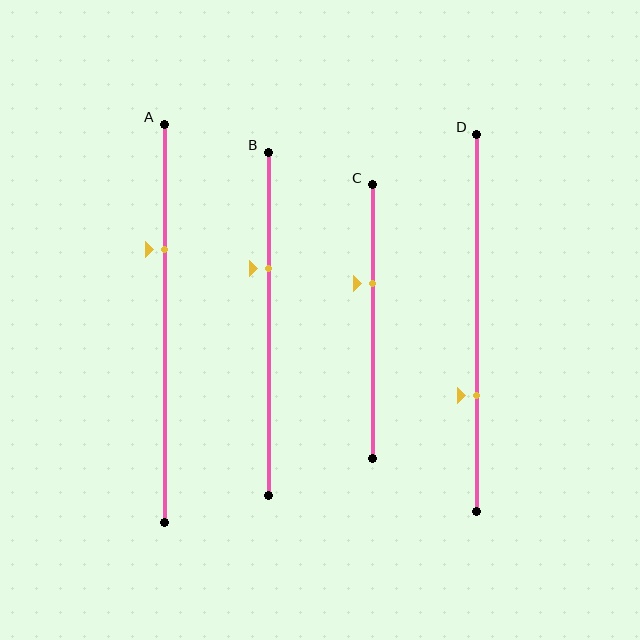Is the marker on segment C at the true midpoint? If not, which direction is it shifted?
No, the marker on segment C is shifted upward by about 14% of the segment length.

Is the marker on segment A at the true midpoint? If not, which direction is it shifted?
No, the marker on segment A is shifted upward by about 19% of the segment length.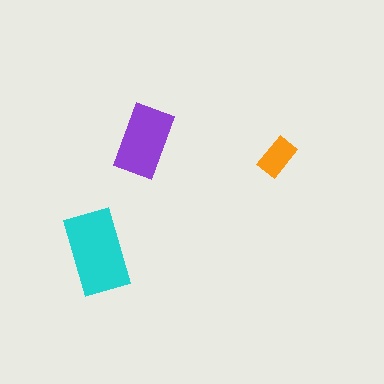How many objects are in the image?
There are 3 objects in the image.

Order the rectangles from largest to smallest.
the cyan one, the purple one, the orange one.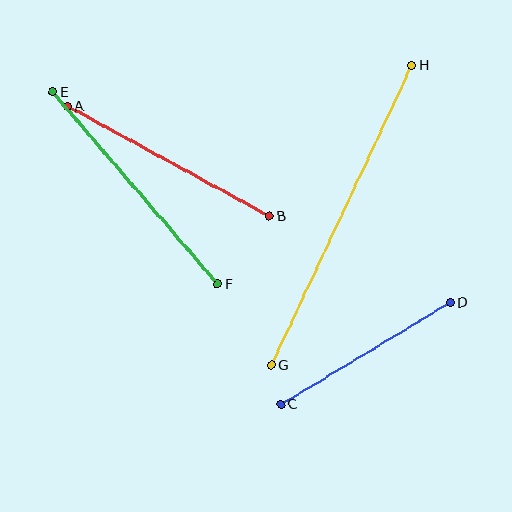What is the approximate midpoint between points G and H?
The midpoint is at approximately (341, 215) pixels.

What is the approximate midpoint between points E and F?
The midpoint is at approximately (135, 188) pixels.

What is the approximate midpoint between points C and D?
The midpoint is at approximately (366, 353) pixels.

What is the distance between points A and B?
The distance is approximately 230 pixels.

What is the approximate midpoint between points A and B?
The midpoint is at approximately (169, 161) pixels.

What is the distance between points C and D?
The distance is approximately 198 pixels.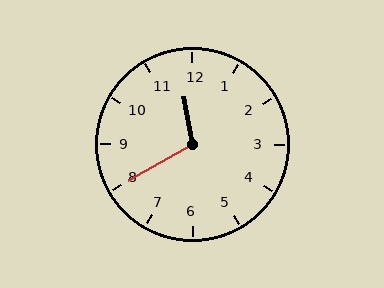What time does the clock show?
11:40.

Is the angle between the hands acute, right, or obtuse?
It is obtuse.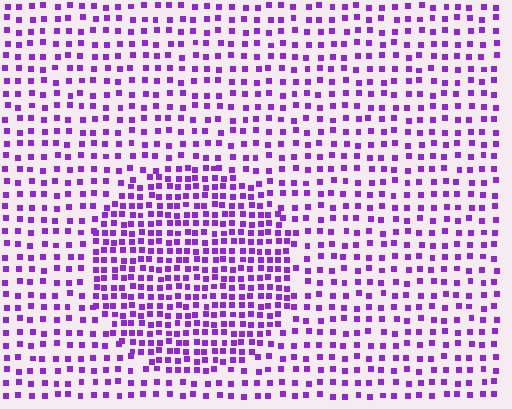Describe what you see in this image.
The image contains small purple elements arranged at two different densities. A circle-shaped region is visible where the elements are more densely packed than the surrounding area.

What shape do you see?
I see a circle.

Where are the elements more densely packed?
The elements are more densely packed inside the circle boundary.